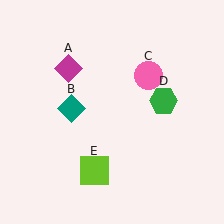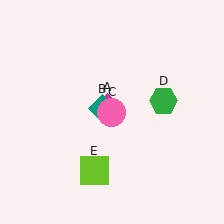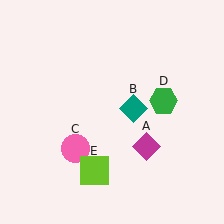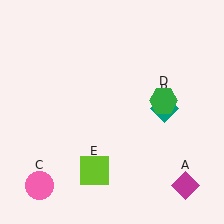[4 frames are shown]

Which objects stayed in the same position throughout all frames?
Green hexagon (object D) and lime square (object E) remained stationary.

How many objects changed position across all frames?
3 objects changed position: magenta diamond (object A), teal diamond (object B), pink circle (object C).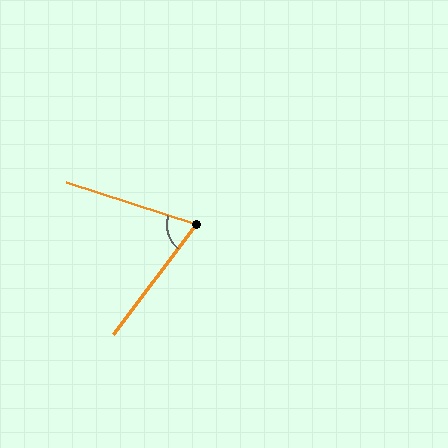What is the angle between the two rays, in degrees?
Approximately 71 degrees.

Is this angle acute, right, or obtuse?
It is acute.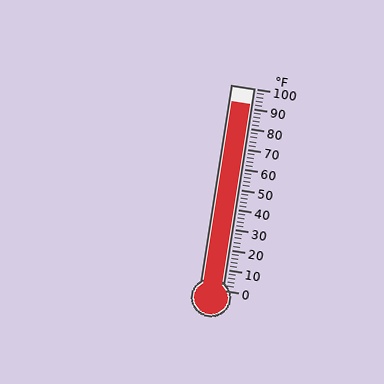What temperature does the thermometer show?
The thermometer shows approximately 92°F.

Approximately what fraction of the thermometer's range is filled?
The thermometer is filled to approximately 90% of its range.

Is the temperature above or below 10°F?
The temperature is above 10°F.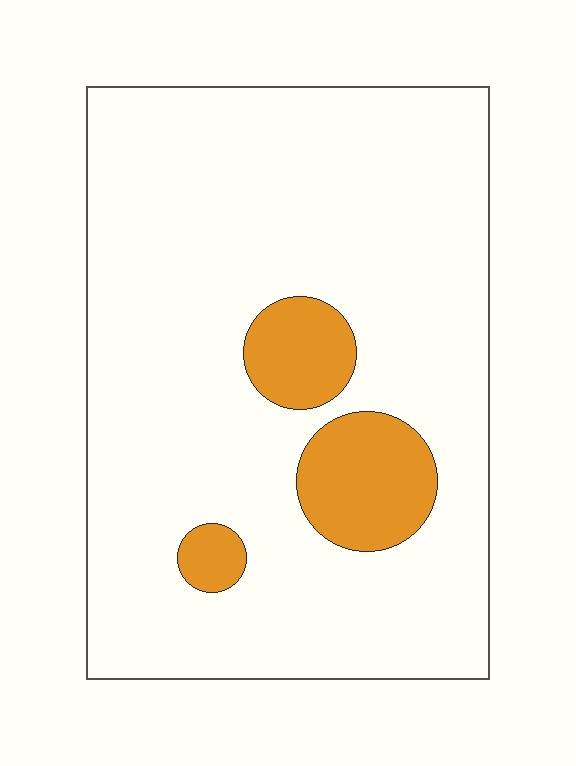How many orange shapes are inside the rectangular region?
3.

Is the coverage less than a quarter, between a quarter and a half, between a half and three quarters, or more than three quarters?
Less than a quarter.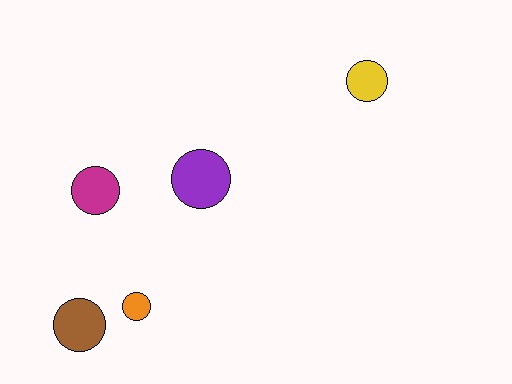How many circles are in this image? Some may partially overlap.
There are 5 circles.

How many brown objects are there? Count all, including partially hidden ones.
There is 1 brown object.